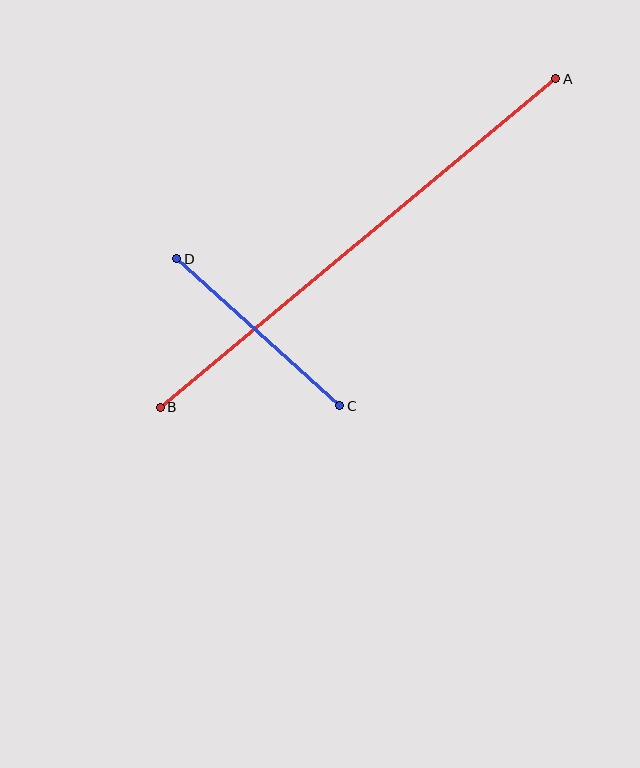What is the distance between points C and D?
The distance is approximately 219 pixels.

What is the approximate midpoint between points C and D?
The midpoint is at approximately (258, 332) pixels.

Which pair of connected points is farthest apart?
Points A and B are farthest apart.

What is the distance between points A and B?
The distance is approximately 514 pixels.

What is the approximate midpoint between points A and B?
The midpoint is at approximately (358, 243) pixels.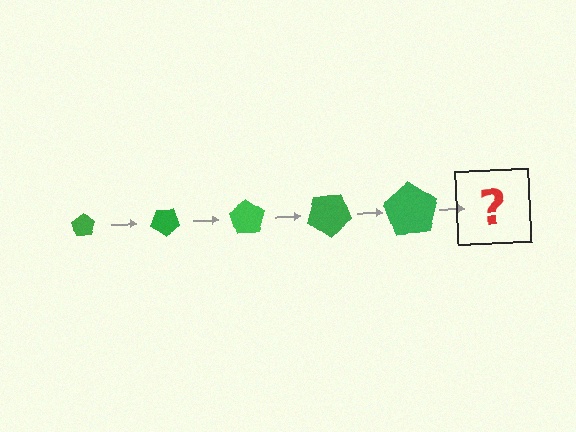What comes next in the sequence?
The next element should be a pentagon, larger than the previous one and rotated 175 degrees from the start.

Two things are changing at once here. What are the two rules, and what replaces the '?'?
The two rules are that the pentagon grows larger each step and it rotates 35 degrees each step. The '?' should be a pentagon, larger than the previous one and rotated 175 degrees from the start.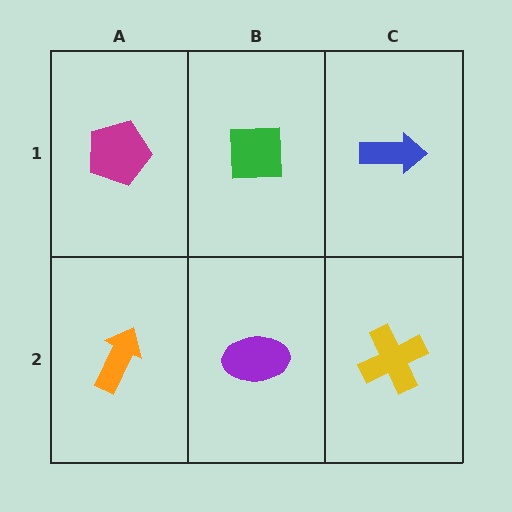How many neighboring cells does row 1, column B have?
3.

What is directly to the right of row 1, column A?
A green square.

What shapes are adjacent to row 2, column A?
A magenta pentagon (row 1, column A), a purple ellipse (row 2, column B).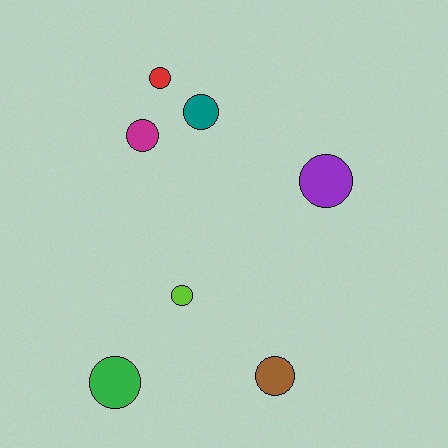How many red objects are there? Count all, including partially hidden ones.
There is 1 red object.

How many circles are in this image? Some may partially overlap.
There are 7 circles.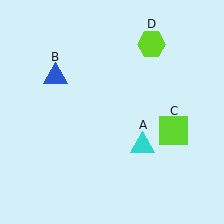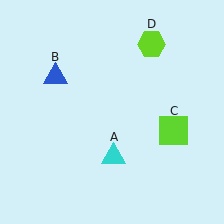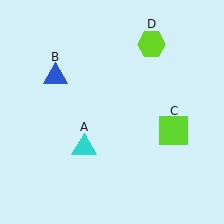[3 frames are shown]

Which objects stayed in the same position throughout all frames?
Blue triangle (object B) and lime square (object C) and lime hexagon (object D) remained stationary.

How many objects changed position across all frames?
1 object changed position: cyan triangle (object A).